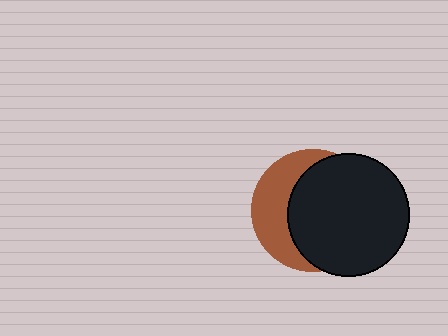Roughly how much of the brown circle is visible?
A small part of it is visible (roughly 36%).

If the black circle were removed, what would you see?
You would see the complete brown circle.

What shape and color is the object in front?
The object in front is a black circle.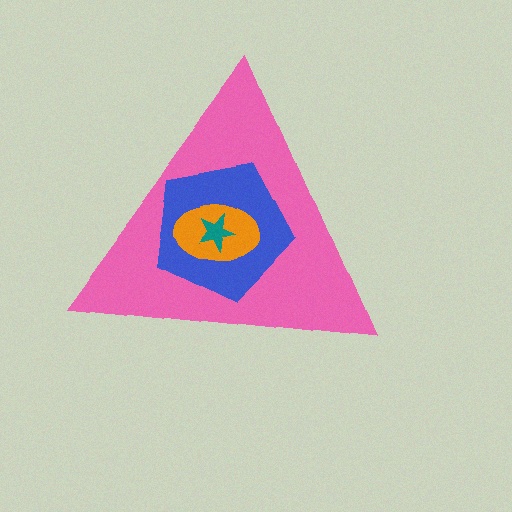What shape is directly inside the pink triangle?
The blue pentagon.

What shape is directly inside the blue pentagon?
The orange ellipse.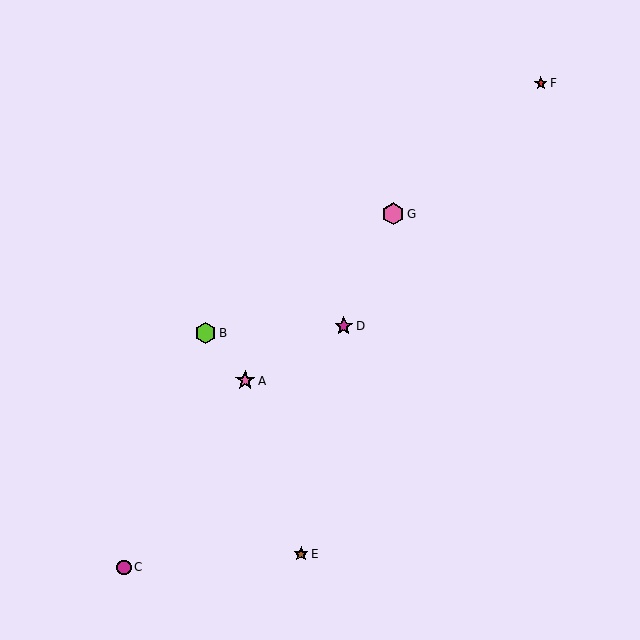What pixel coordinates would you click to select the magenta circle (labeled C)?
Click at (124, 567) to select the magenta circle C.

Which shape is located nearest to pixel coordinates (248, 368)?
The pink star (labeled A) at (245, 381) is nearest to that location.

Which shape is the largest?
The pink hexagon (labeled G) is the largest.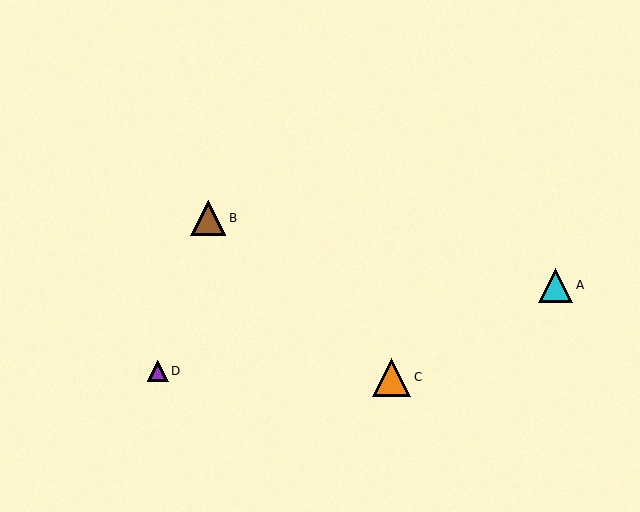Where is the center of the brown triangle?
The center of the brown triangle is at (208, 218).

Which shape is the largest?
The orange triangle (labeled C) is the largest.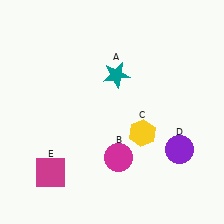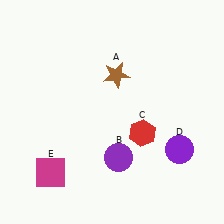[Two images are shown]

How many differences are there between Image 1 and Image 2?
There are 3 differences between the two images.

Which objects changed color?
A changed from teal to brown. B changed from magenta to purple. C changed from yellow to red.